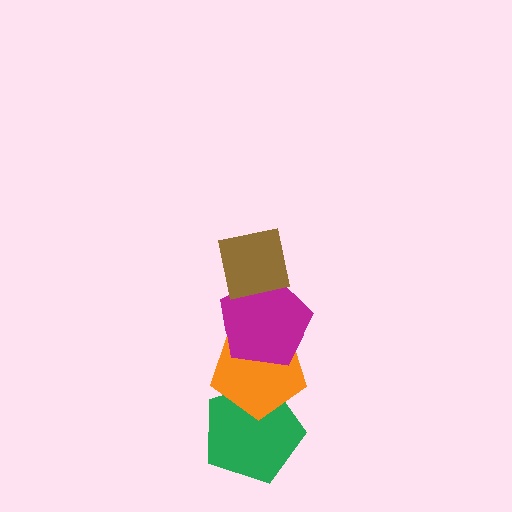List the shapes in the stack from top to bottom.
From top to bottom: the brown square, the magenta pentagon, the orange pentagon, the green pentagon.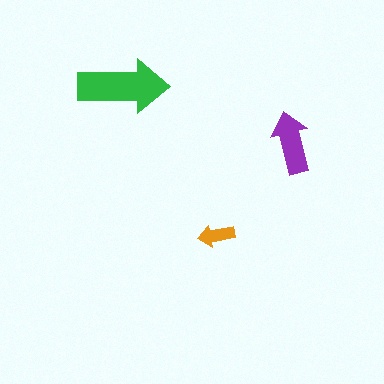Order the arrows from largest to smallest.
the green one, the purple one, the orange one.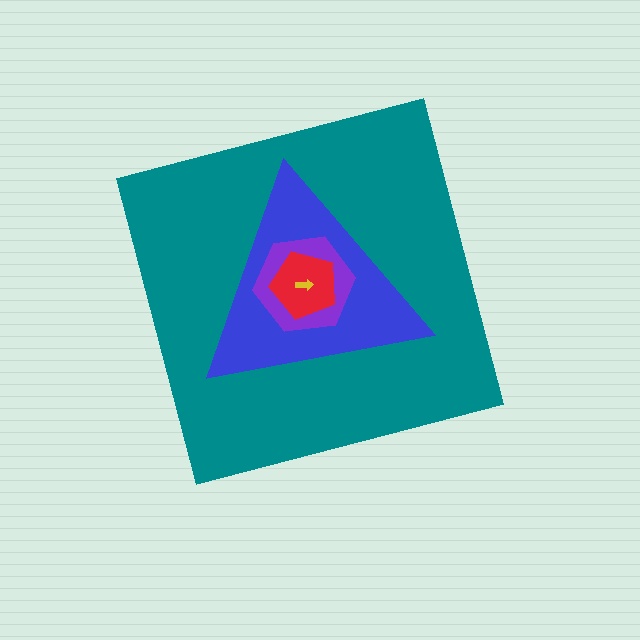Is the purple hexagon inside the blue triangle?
Yes.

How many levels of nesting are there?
5.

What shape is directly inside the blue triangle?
The purple hexagon.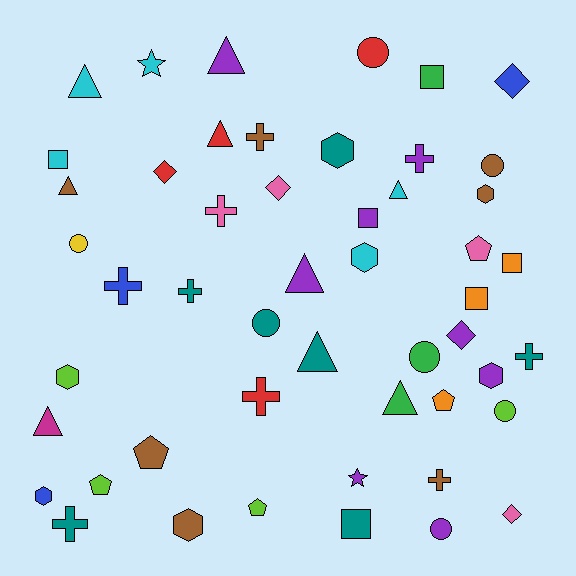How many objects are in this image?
There are 50 objects.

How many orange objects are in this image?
There are 3 orange objects.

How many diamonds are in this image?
There are 5 diamonds.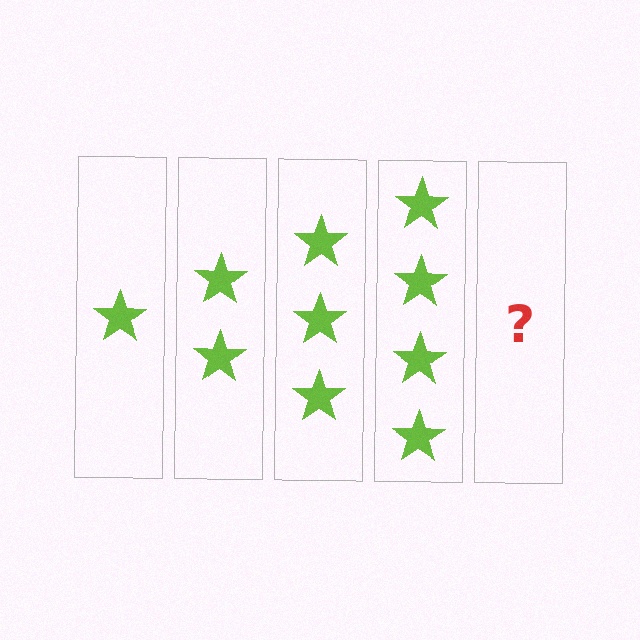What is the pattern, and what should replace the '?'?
The pattern is that each step adds one more star. The '?' should be 5 stars.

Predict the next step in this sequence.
The next step is 5 stars.